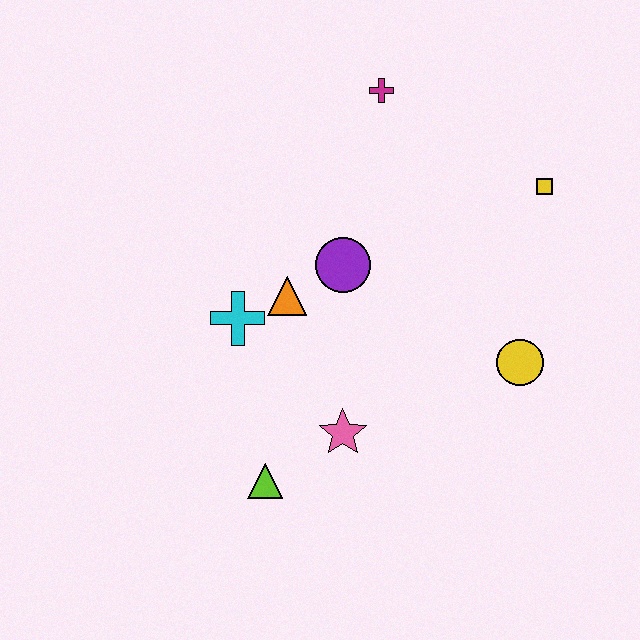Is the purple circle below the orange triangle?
No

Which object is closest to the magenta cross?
The purple circle is closest to the magenta cross.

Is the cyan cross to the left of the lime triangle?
Yes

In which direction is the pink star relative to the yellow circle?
The pink star is to the left of the yellow circle.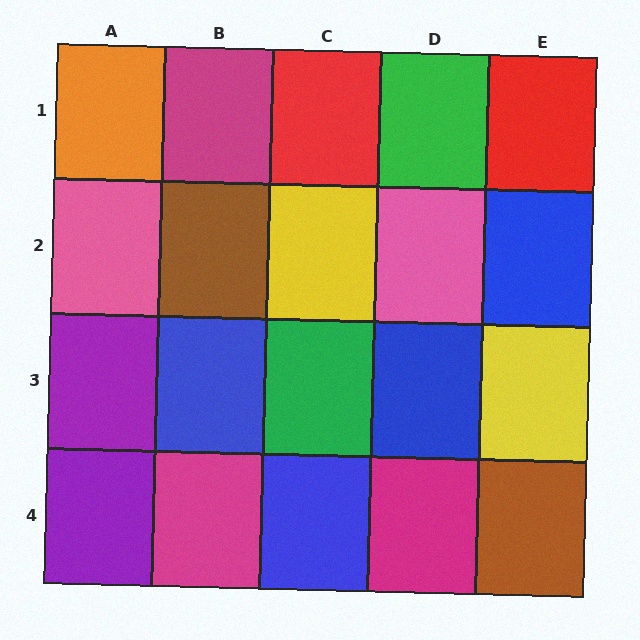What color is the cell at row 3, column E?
Yellow.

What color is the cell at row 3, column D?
Blue.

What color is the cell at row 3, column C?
Green.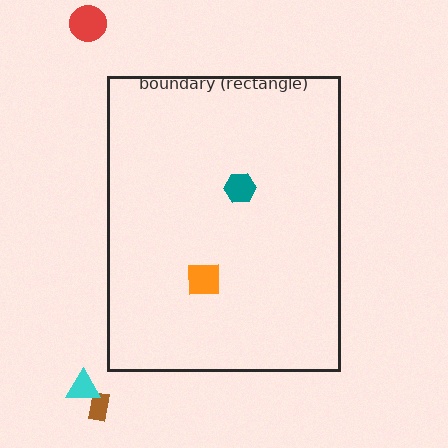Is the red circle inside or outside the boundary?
Outside.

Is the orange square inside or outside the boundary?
Inside.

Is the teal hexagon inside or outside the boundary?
Inside.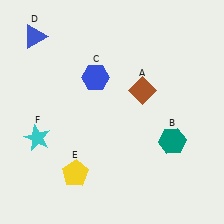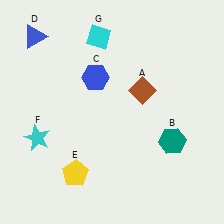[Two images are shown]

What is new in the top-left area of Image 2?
A cyan diamond (G) was added in the top-left area of Image 2.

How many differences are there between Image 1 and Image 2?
There is 1 difference between the two images.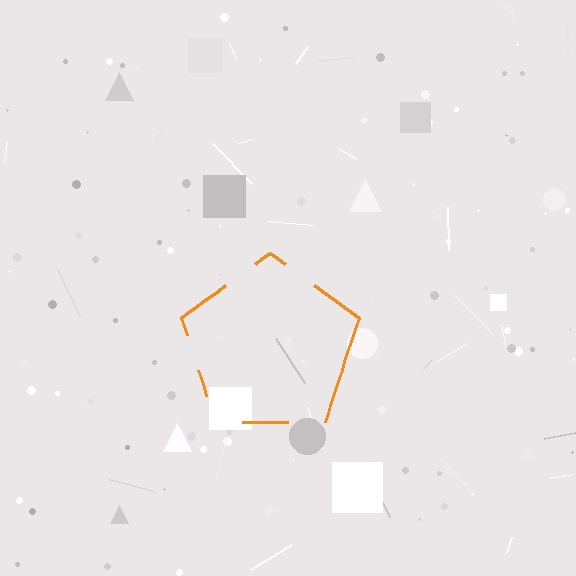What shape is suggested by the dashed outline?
The dashed outline suggests a pentagon.